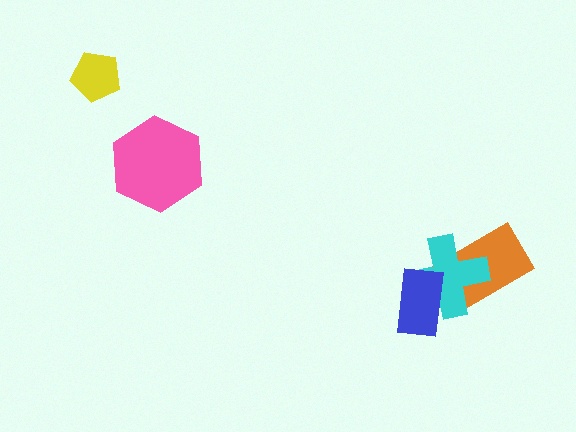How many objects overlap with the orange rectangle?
1 object overlaps with the orange rectangle.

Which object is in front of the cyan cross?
The blue rectangle is in front of the cyan cross.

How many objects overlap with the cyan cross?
2 objects overlap with the cyan cross.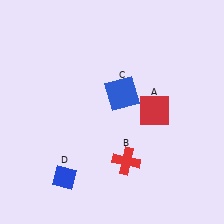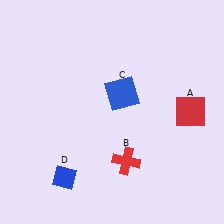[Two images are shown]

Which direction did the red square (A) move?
The red square (A) moved right.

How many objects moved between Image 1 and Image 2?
1 object moved between the two images.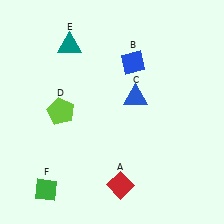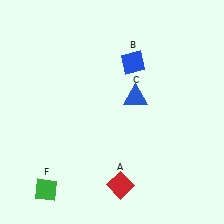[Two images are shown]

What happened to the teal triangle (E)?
The teal triangle (E) was removed in Image 2. It was in the top-left area of Image 1.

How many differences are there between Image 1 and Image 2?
There are 2 differences between the two images.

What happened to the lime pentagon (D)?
The lime pentagon (D) was removed in Image 2. It was in the top-left area of Image 1.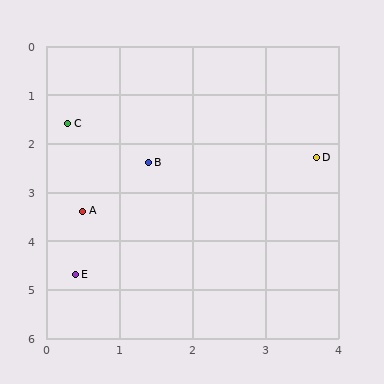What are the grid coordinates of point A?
Point A is at approximately (0.5, 3.4).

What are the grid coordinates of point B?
Point B is at approximately (1.4, 2.4).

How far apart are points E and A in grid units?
Points E and A are about 1.3 grid units apart.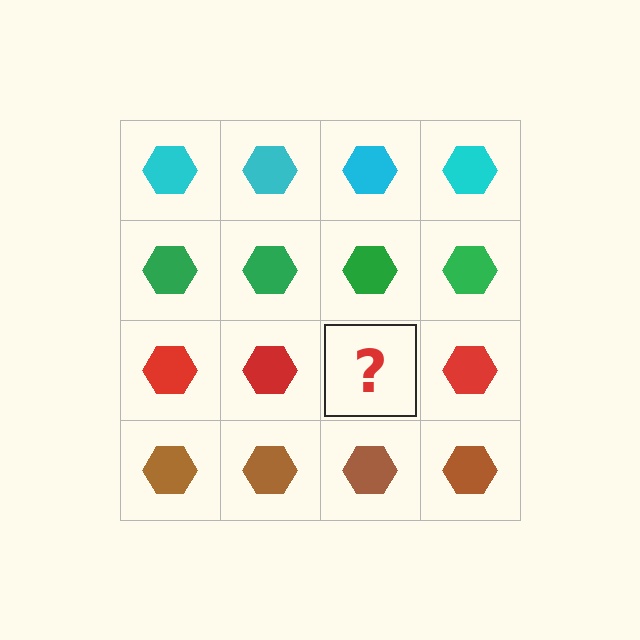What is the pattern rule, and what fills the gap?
The rule is that each row has a consistent color. The gap should be filled with a red hexagon.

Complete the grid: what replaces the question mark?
The question mark should be replaced with a red hexagon.